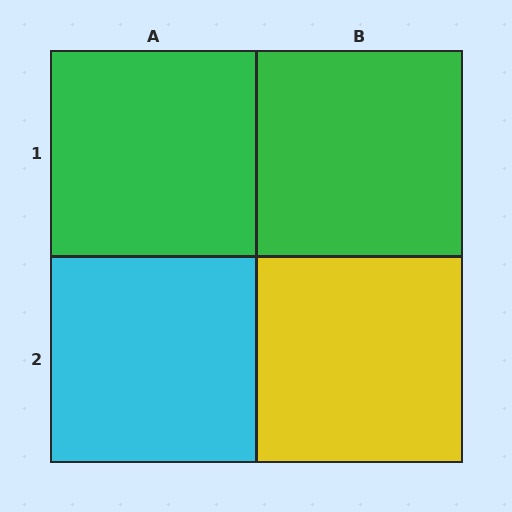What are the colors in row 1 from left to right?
Green, green.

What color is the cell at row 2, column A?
Cyan.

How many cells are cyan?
1 cell is cyan.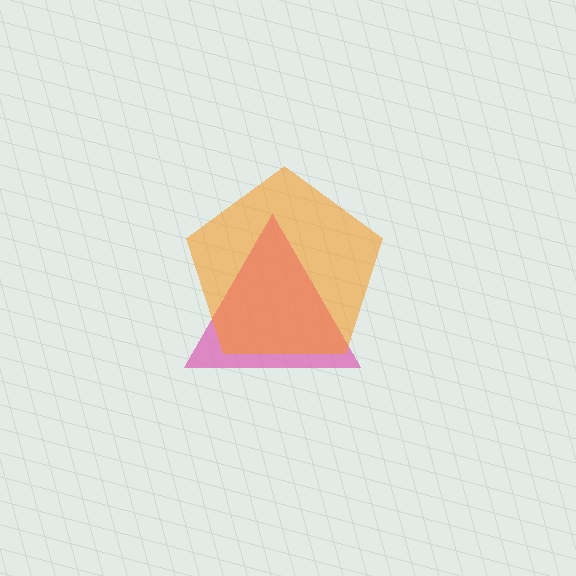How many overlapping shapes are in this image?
There are 2 overlapping shapes in the image.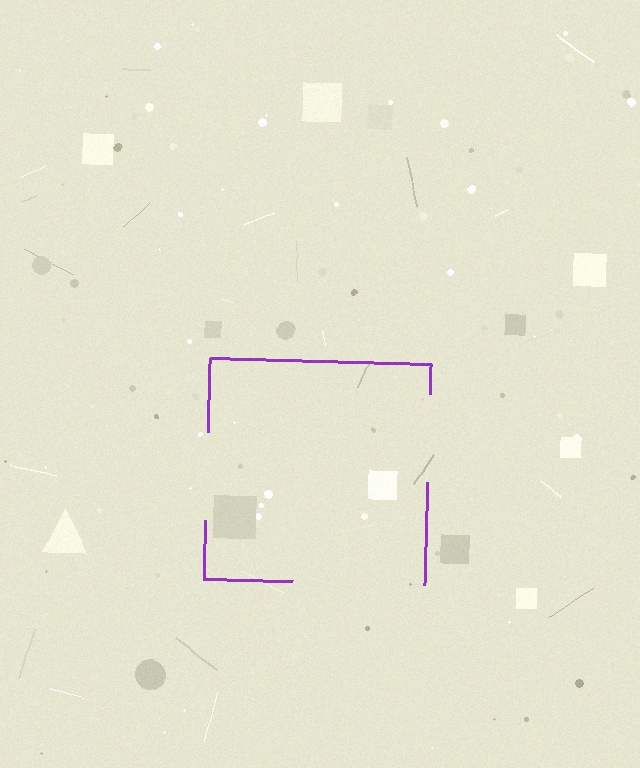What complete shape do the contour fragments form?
The contour fragments form a square.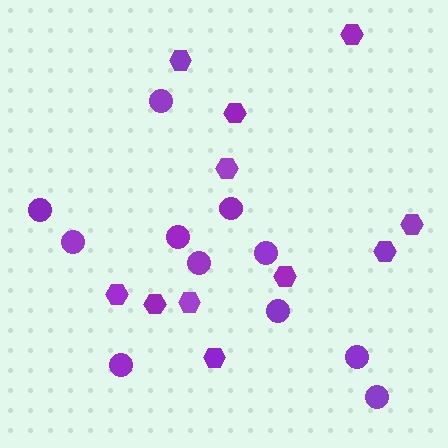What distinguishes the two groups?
There are 2 groups: one group of hexagons (11) and one group of circles (11).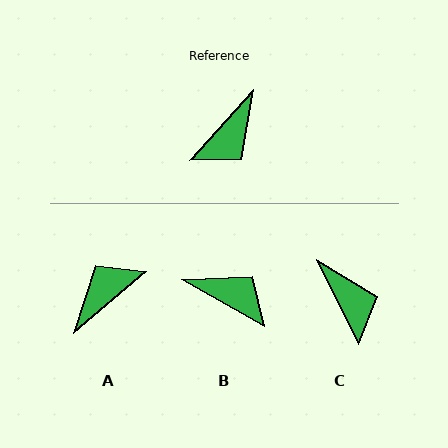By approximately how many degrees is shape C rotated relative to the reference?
Approximately 68 degrees counter-clockwise.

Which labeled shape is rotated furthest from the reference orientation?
A, about 172 degrees away.